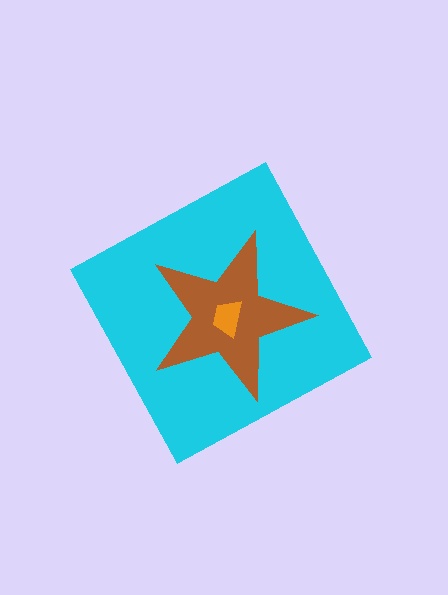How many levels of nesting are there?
3.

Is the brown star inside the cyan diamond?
Yes.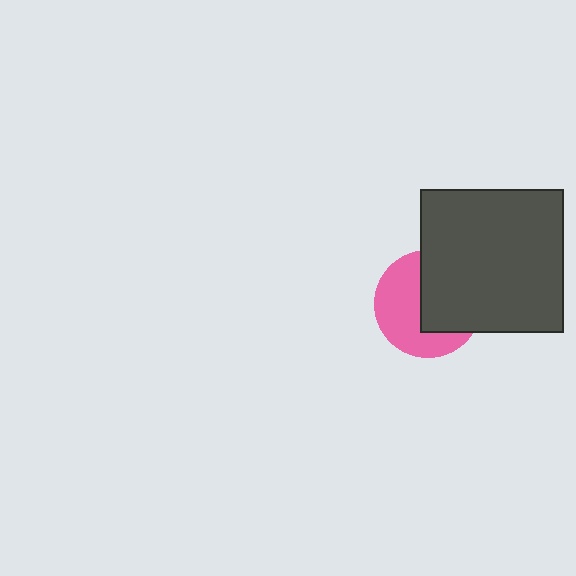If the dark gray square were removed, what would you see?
You would see the complete pink circle.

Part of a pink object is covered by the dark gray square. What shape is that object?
It is a circle.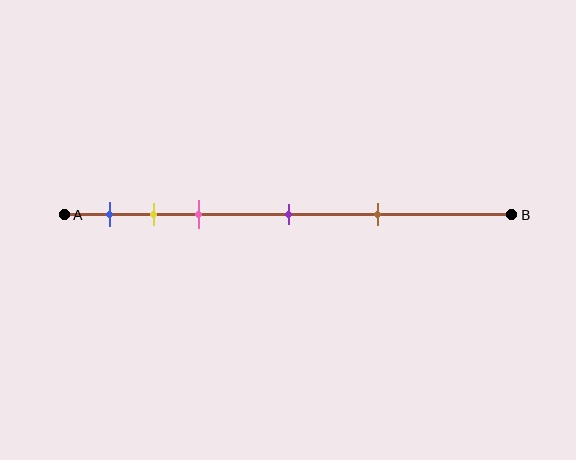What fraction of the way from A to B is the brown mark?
The brown mark is approximately 70% (0.7) of the way from A to B.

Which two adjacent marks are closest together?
The yellow and pink marks are the closest adjacent pair.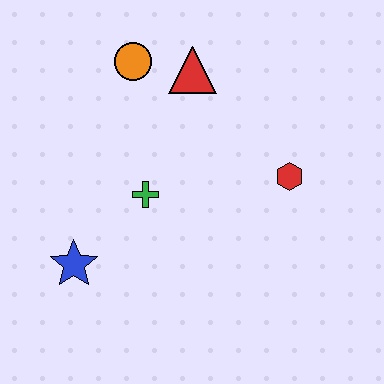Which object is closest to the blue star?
The green cross is closest to the blue star.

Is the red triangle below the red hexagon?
No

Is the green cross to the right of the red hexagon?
No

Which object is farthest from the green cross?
The red hexagon is farthest from the green cross.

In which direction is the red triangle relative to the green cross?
The red triangle is above the green cross.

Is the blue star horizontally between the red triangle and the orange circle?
No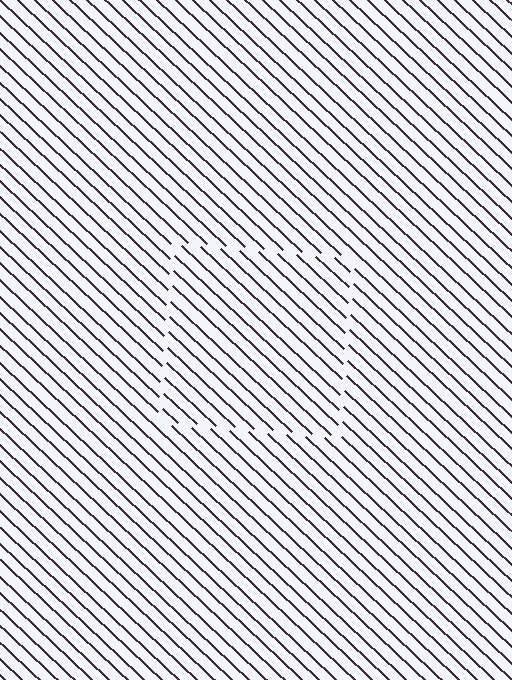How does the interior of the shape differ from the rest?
The interior of the shape contains the same grating, shifted by half a period — the contour is defined by the phase discontinuity where line-ends from the inner and outer gratings abut.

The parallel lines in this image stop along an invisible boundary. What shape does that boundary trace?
An illusory square. The interior of the shape contains the same grating, shifted by half a period — the contour is defined by the phase discontinuity where line-ends from the inner and outer gratings abut.